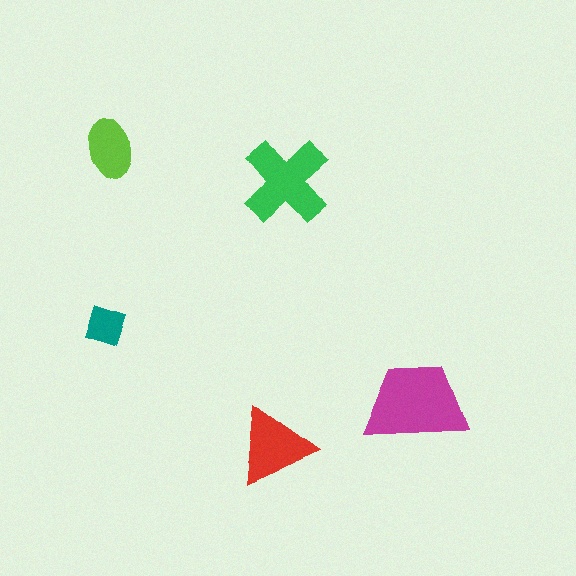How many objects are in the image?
There are 5 objects in the image.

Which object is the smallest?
The teal diamond.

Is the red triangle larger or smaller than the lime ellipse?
Larger.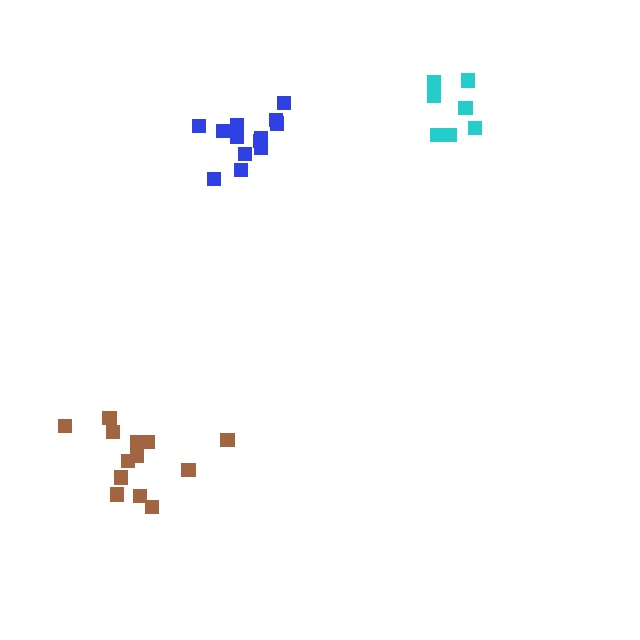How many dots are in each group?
Group 1: 7 dots, Group 2: 13 dots, Group 3: 13 dots (33 total).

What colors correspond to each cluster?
The clusters are colored: cyan, blue, brown.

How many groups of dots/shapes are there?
There are 3 groups.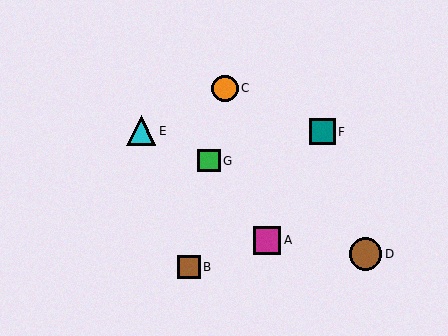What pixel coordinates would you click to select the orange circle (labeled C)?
Click at (225, 88) to select the orange circle C.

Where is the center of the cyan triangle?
The center of the cyan triangle is at (141, 131).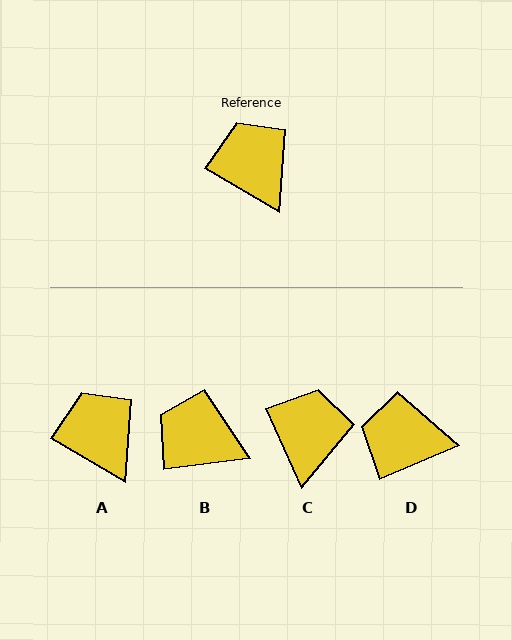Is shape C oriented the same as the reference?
No, it is off by about 35 degrees.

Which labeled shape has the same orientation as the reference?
A.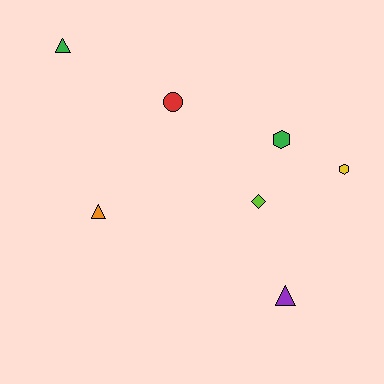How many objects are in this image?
There are 7 objects.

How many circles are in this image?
There is 1 circle.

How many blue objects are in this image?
There are no blue objects.